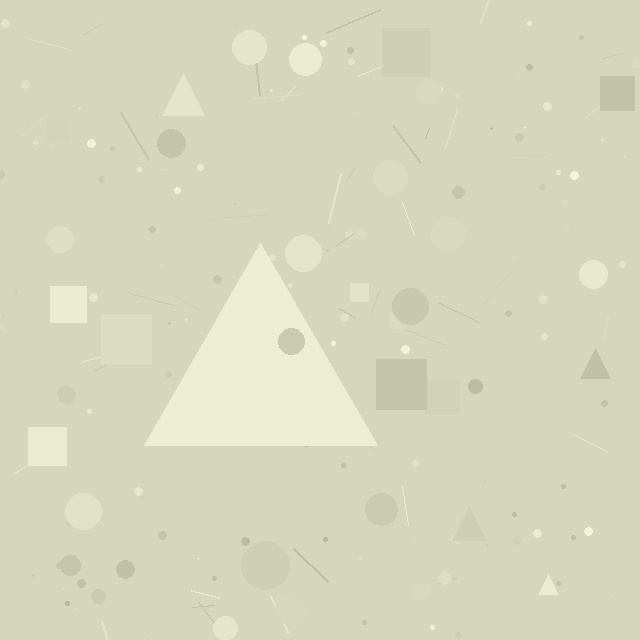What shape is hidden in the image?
A triangle is hidden in the image.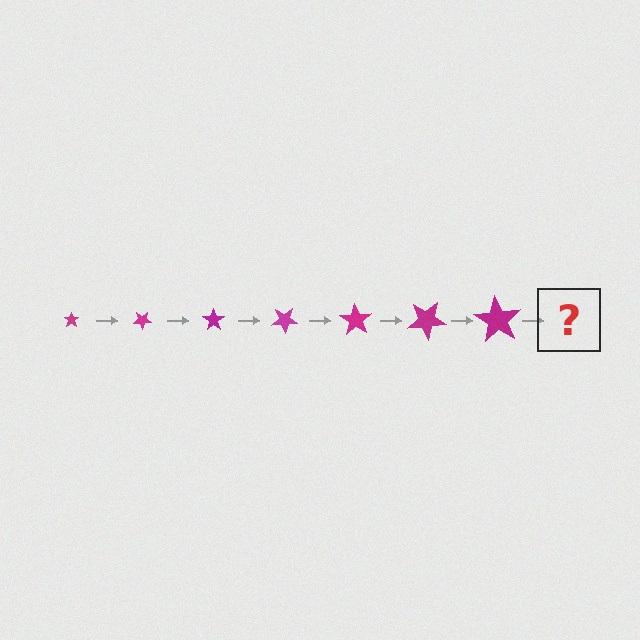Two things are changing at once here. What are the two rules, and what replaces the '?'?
The two rules are that the star grows larger each step and it rotates 35 degrees each step. The '?' should be a star, larger than the previous one and rotated 245 degrees from the start.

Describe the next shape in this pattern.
It should be a star, larger than the previous one and rotated 245 degrees from the start.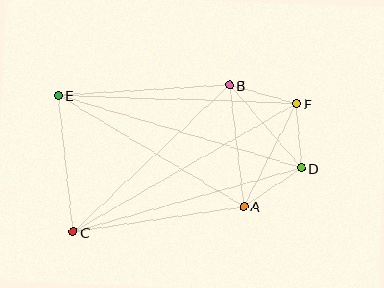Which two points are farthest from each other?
Points C and F are farthest from each other.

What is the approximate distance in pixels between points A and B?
The distance between A and B is approximately 122 pixels.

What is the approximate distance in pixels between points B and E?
The distance between B and E is approximately 172 pixels.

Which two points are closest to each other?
Points D and F are closest to each other.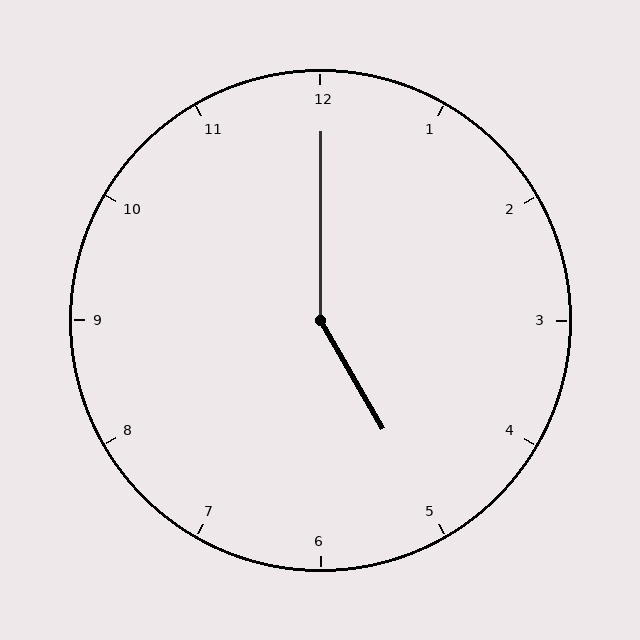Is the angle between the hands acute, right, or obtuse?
It is obtuse.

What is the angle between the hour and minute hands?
Approximately 150 degrees.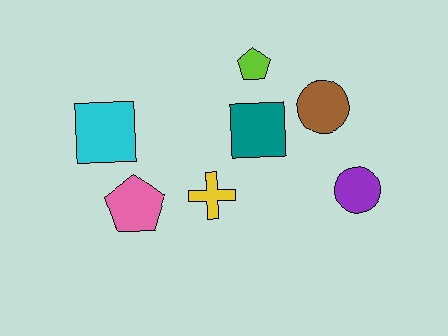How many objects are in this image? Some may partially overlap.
There are 7 objects.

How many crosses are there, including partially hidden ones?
There is 1 cross.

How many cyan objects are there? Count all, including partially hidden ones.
There is 1 cyan object.